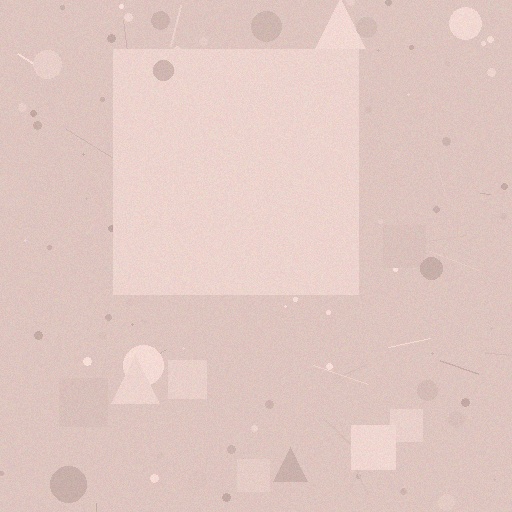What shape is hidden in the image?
A square is hidden in the image.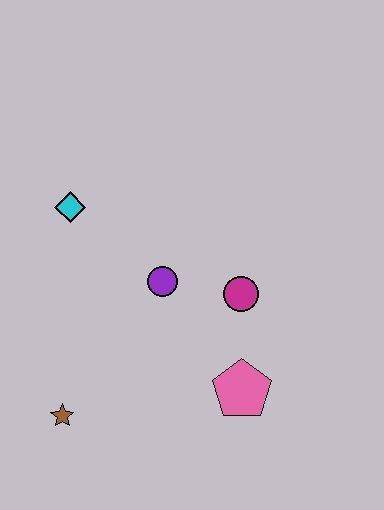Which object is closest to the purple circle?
The magenta circle is closest to the purple circle.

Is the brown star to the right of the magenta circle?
No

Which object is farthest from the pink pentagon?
The cyan diamond is farthest from the pink pentagon.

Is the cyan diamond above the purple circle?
Yes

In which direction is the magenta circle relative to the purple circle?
The magenta circle is to the right of the purple circle.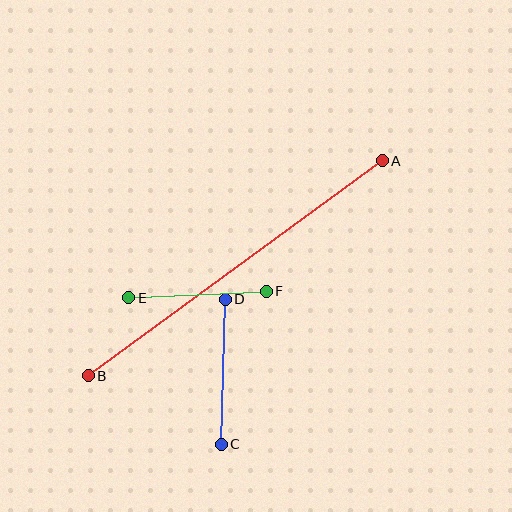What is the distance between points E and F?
The distance is approximately 138 pixels.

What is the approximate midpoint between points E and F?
The midpoint is at approximately (198, 295) pixels.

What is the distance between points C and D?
The distance is approximately 145 pixels.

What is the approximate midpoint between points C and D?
The midpoint is at approximately (223, 372) pixels.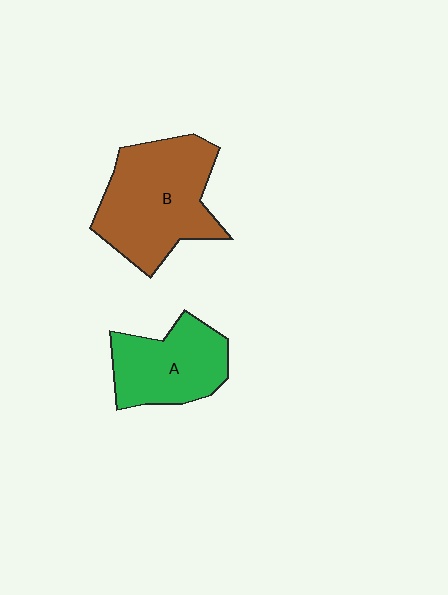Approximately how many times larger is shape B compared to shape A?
Approximately 1.5 times.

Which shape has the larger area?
Shape B (brown).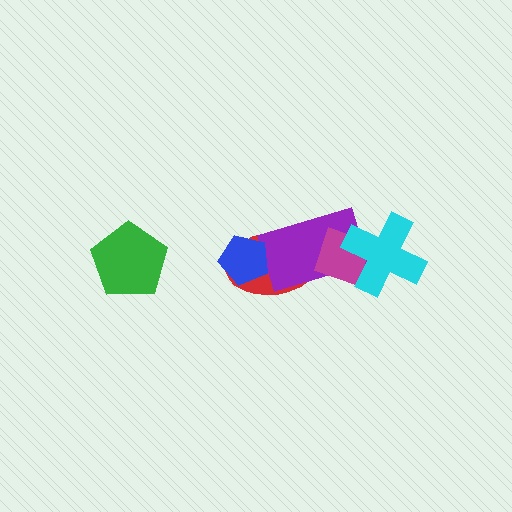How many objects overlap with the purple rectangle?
3 objects overlap with the purple rectangle.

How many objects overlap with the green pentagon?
0 objects overlap with the green pentagon.